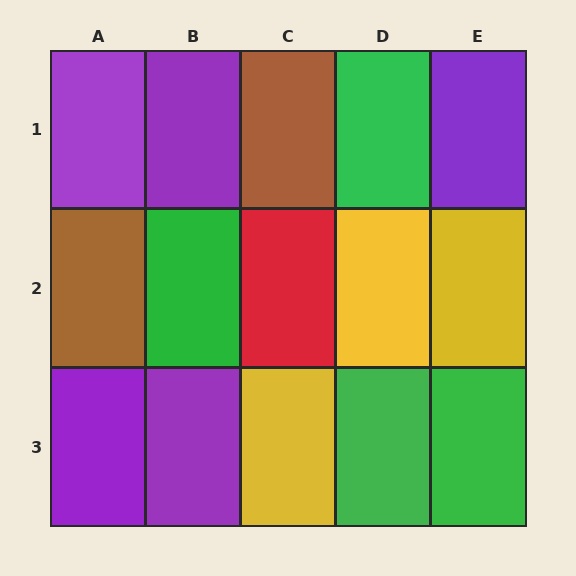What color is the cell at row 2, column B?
Green.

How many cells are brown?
2 cells are brown.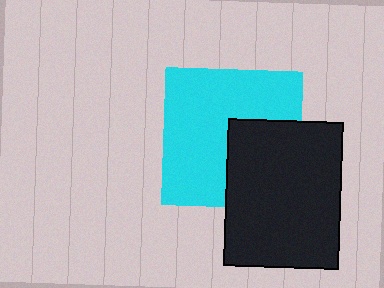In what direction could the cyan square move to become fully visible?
The cyan square could move toward the upper-left. That would shift it out from behind the black rectangle entirely.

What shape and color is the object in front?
The object in front is a black rectangle.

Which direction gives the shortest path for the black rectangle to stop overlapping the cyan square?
Moving toward the lower-right gives the shortest separation.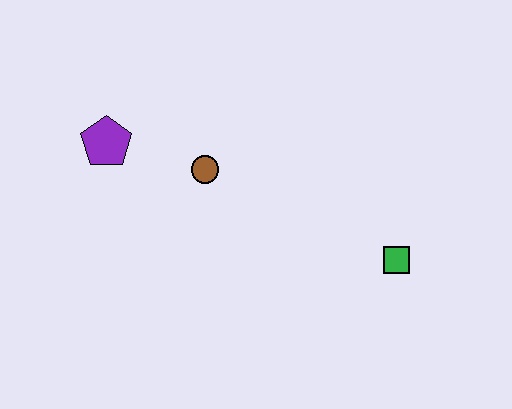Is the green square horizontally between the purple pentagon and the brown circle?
No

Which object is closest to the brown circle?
The purple pentagon is closest to the brown circle.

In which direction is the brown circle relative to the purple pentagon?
The brown circle is to the right of the purple pentagon.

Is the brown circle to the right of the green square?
No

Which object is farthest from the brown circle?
The green square is farthest from the brown circle.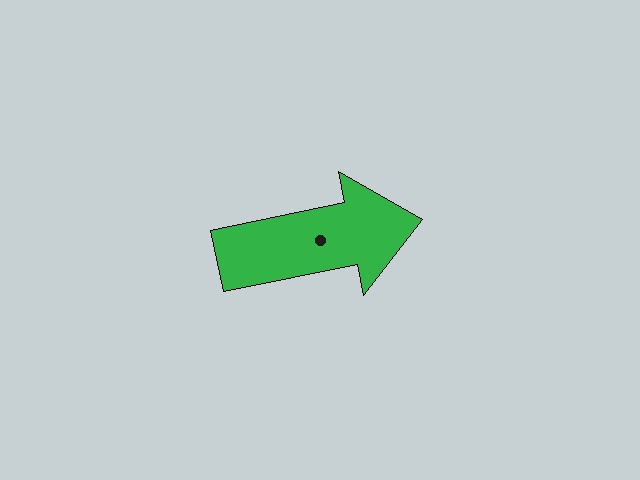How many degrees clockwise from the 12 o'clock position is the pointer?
Approximately 78 degrees.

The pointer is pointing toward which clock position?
Roughly 3 o'clock.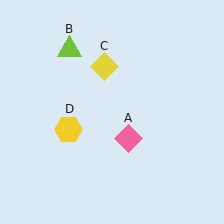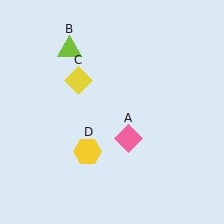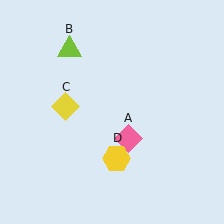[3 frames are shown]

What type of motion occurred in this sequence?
The yellow diamond (object C), yellow hexagon (object D) rotated counterclockwise around the center of the scene.